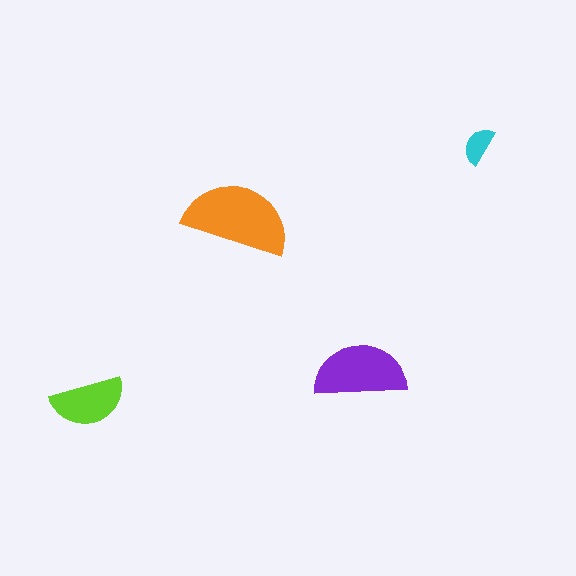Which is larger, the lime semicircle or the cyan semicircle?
The lime one.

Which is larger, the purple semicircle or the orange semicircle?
The orange one.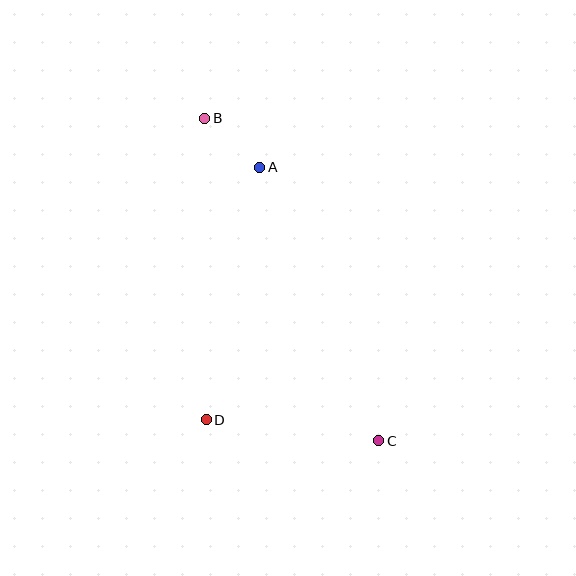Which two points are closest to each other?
Points A and B are closest to each other.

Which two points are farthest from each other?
Points B and C are farthest from each other.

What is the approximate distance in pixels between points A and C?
The distance between A and C is approximately 298 pixels.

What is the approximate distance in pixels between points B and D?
The distance between B and D is approximately 301 pixels.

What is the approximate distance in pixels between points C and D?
The distance between C and D is approximately 174 pixels.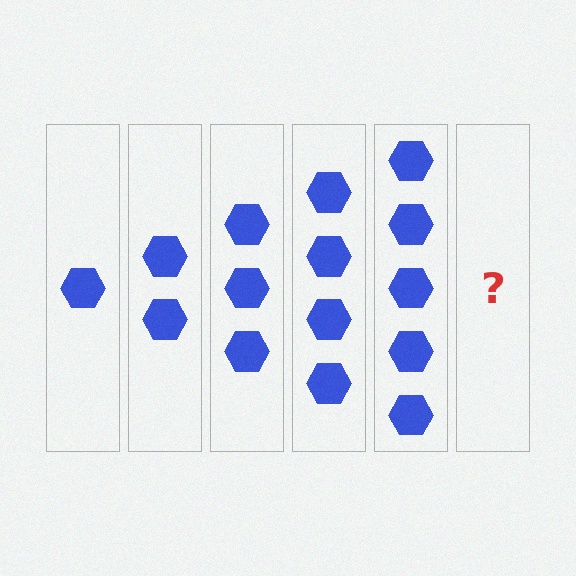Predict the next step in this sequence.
The next step is 6 hexagons.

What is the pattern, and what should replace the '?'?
The pattern is that each step adds one more hexagon. The '?' should be 6 hexagons.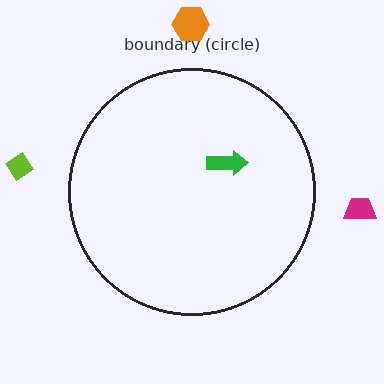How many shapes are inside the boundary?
1 inside, 3 outside.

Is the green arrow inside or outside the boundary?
Inside.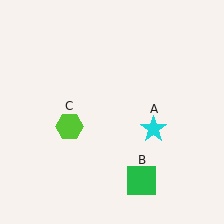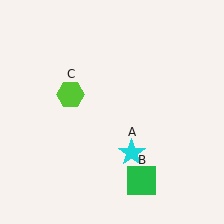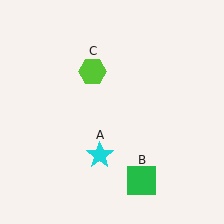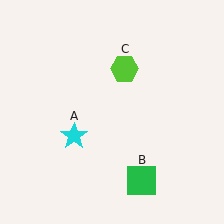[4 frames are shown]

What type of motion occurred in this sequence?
The cyan star (object A), lime hexagon (object C) rotated clockwise around the center of the scene.